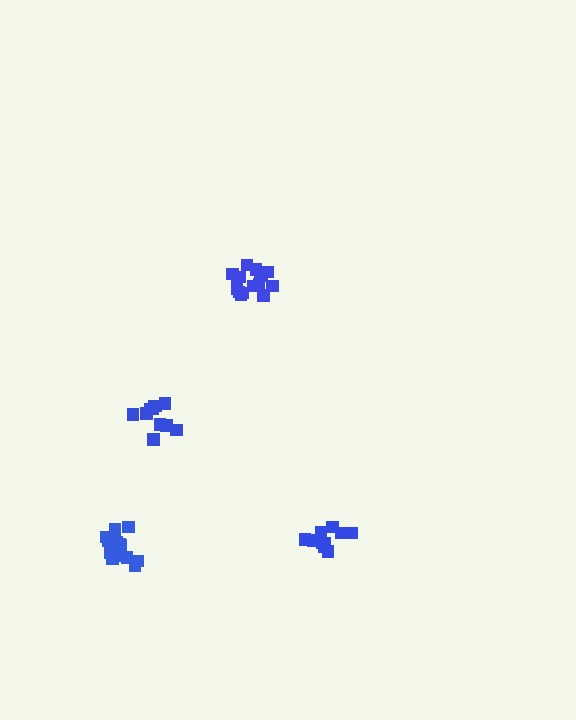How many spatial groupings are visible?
There are 4 spatial groupings.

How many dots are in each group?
Group 1: 14 dots, Group 2: 11 dots, Group 3: 16 dots, Group 4: 11 dots (52 total).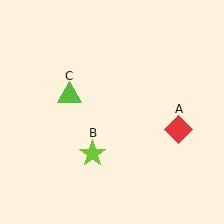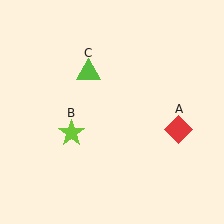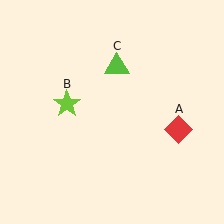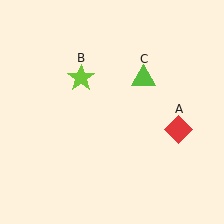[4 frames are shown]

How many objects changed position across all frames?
2 objects changed position: lime star (object B), lime triangle (object C).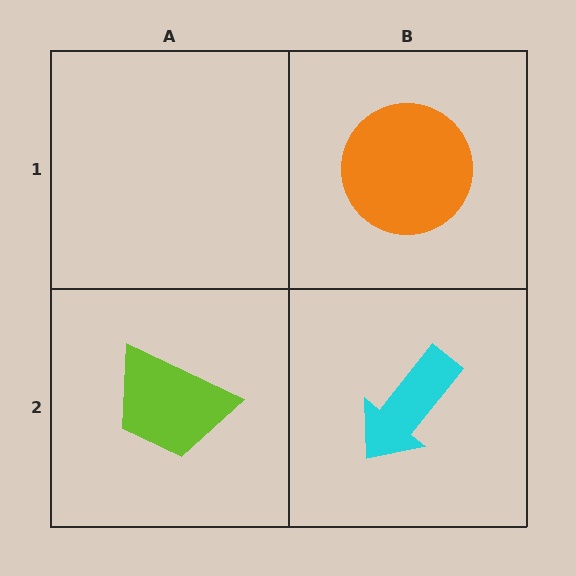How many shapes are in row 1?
1 shape.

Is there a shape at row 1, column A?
No, that cell is empty.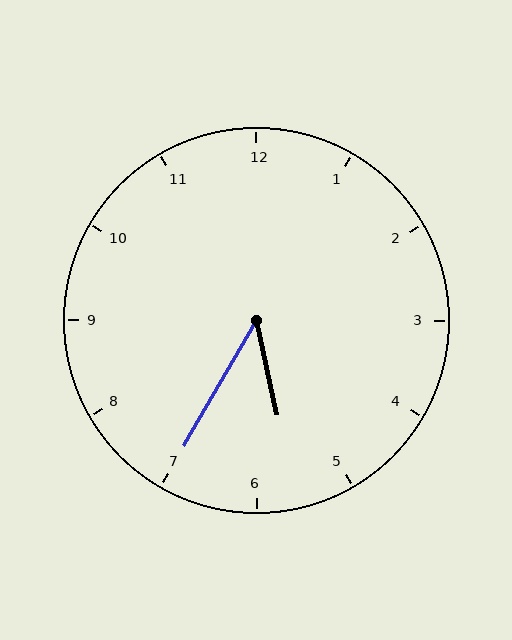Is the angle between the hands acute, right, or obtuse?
It is acute.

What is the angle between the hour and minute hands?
Approximately 42 degrees.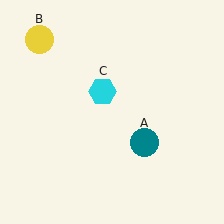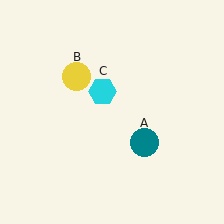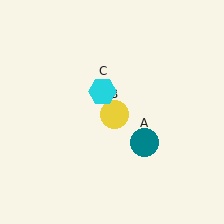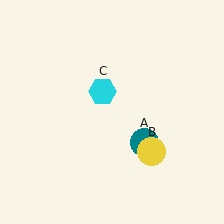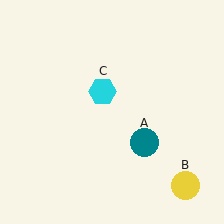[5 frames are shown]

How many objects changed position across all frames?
1 object changed position: yellow circle (object B).